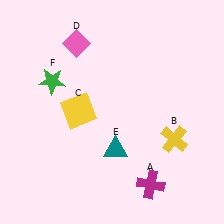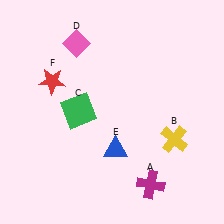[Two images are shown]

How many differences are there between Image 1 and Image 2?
There are 3 differences between the two images.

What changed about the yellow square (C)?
In Image 1, C is yellow. In Image 2, it changed to green.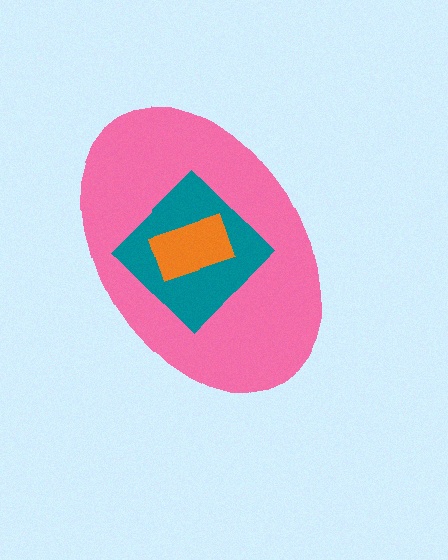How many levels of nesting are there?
3.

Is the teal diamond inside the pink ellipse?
Yes.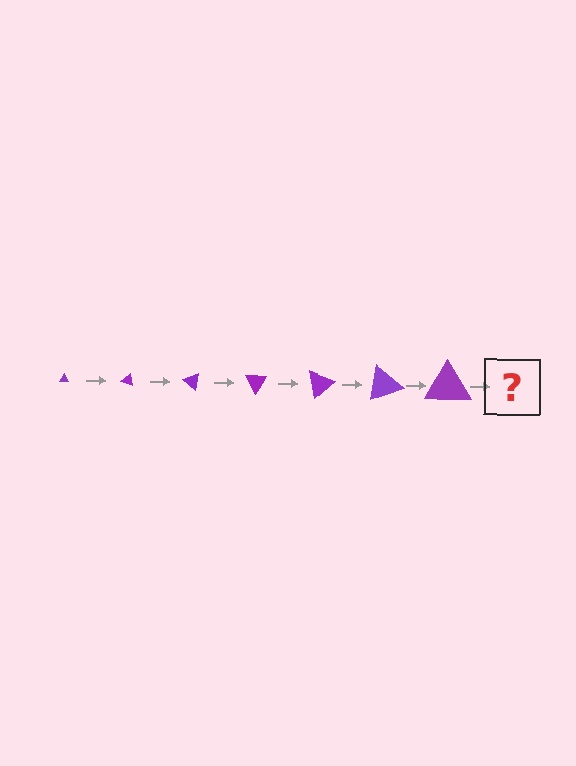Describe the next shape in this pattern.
It should be a triangle, larger than the previous one and rotated 140 degrees from the start.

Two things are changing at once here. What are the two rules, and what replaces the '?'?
The two rules are that the triangle grows larger each step and it rotates 20 degrees each step. The '?' should be a triangle, larger than the previous one and rotated 140 degrees from the start.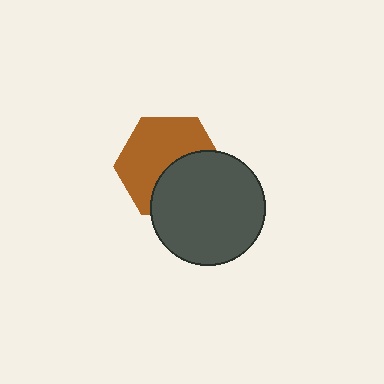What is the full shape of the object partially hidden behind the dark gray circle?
The partially hidden object is a brown hexagon.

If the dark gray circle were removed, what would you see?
You would see the complete brown hexagon.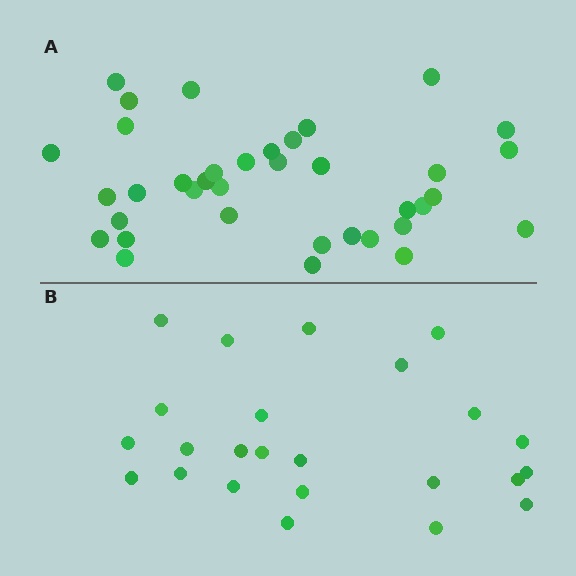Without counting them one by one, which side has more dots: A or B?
Region A (the top region) has more dots.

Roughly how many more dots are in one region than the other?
Region A has approximately 15 more dots than region B.